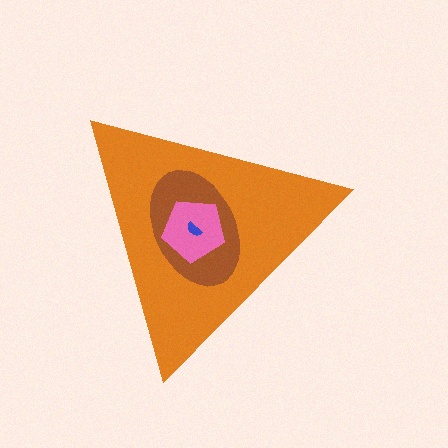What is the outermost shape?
The orange triangle.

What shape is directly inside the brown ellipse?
The pink pentagon.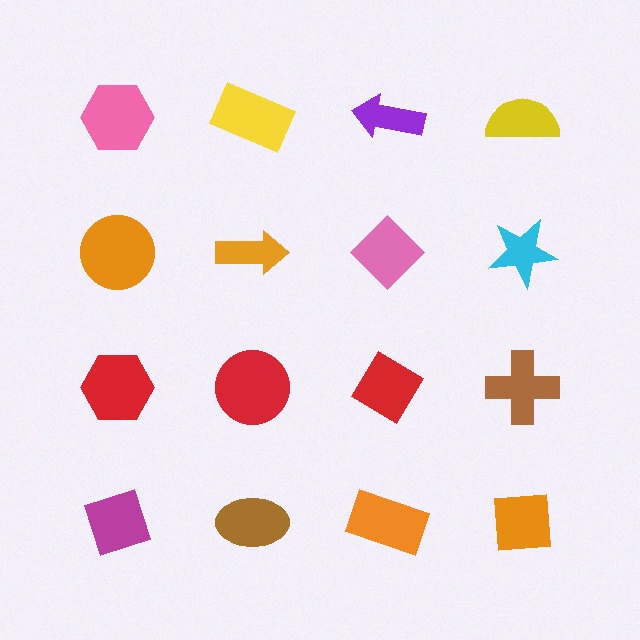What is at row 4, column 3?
An orange rectangle.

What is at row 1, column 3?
A purple arrow.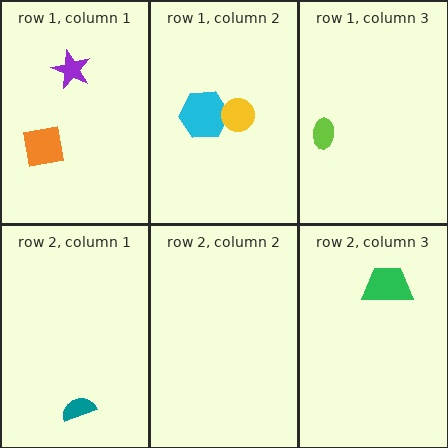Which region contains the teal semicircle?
The row 2, column 1 region.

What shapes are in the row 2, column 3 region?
The green trapezoid.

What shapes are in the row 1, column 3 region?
The lime ellipse.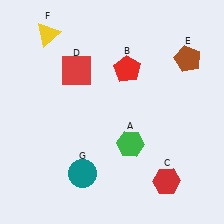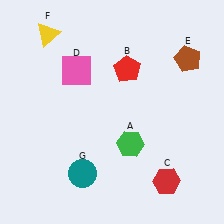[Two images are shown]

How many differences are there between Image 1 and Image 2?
There is 1 difference between the two images.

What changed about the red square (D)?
In Image 1, D is red. In Image 2, it changed to pink.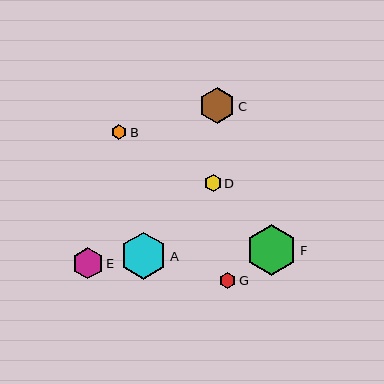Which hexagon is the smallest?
Hexagon B is the smallest with a size of approximately 16 pixels.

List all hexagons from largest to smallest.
From largest to smallest: F, A, C, E, D, G, B.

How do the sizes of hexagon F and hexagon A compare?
Hexagon F and hexagon A are approximately the same size.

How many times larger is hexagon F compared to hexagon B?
Hexagon F is approximately 3.3 times the size of hexagon B.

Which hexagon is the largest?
Hexagon F is the largest with a size of approximately 51 pixels.